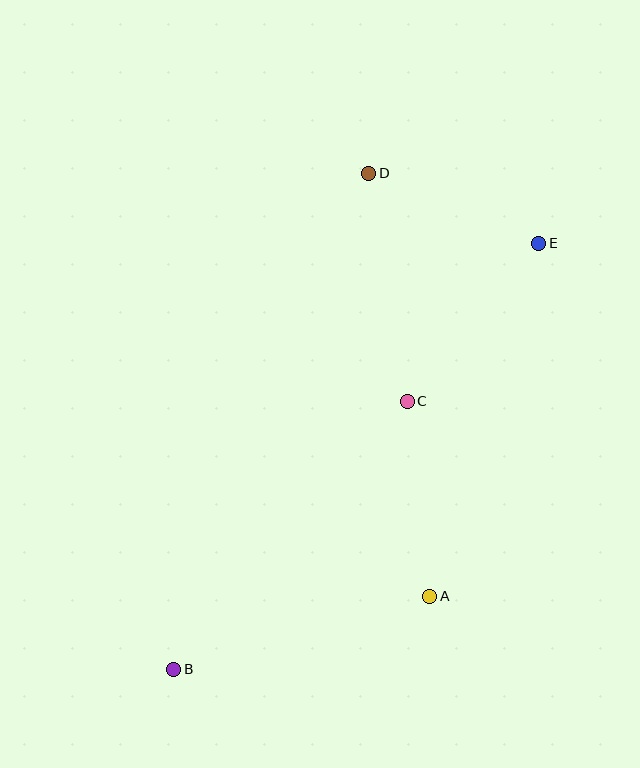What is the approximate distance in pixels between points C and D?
The distance between C and D is approximately 231 pixels.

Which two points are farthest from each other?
Points B and E are farthest from each other.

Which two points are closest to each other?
Points D and E are closest to each other.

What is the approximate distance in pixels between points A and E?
The distance between A and E is approximately 370 pixels.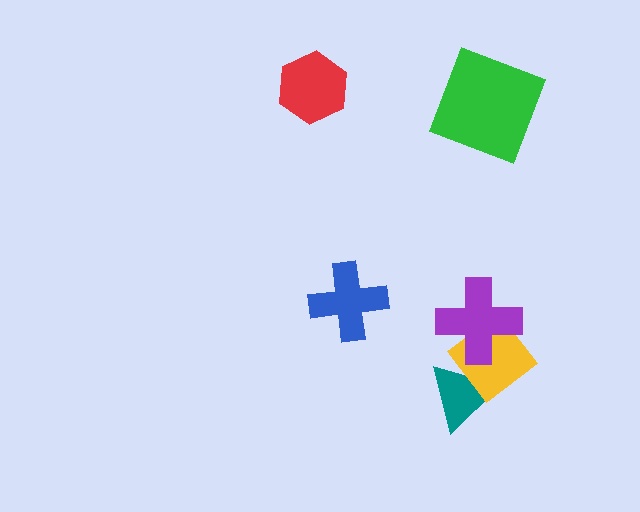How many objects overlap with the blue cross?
0 objects overlap with the blue cross.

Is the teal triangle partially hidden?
Yes, it is partially covered by another shape.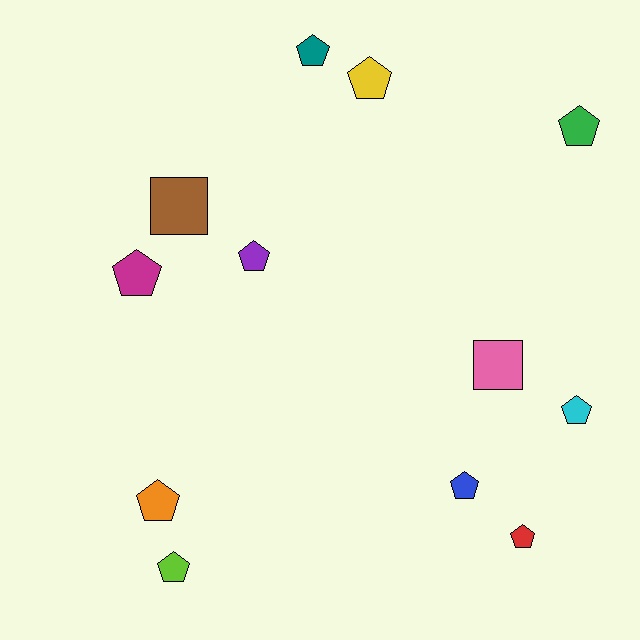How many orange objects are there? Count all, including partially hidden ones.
There is 1 orange object.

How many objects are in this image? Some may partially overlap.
There are 12 objects.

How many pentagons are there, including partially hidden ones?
There are 10 pentagons.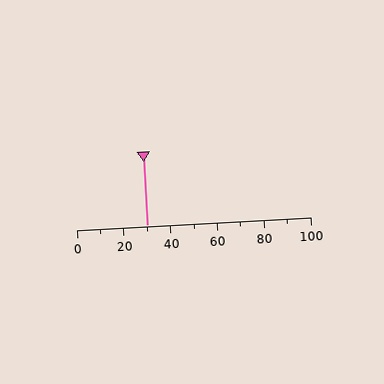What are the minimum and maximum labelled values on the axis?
The axis runs from 0 to 100.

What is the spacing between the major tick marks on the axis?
The major ticks are spaced 20 apart.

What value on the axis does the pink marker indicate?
The marker indicates approximately 30.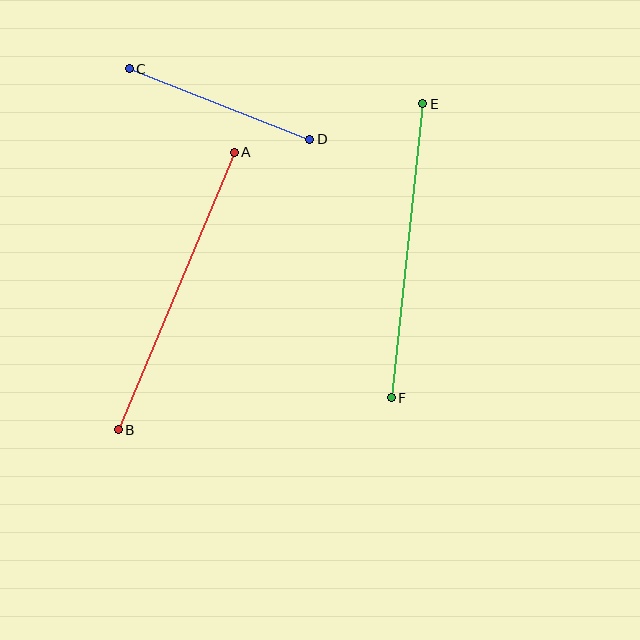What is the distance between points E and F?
The distance is approximately 296 pixels.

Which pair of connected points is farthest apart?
Points A and B are farthest apart.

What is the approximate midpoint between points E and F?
The midpoint is at approximately (407, 251) pixels.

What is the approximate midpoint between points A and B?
The midpoint is at approximately (176, 291) pixels.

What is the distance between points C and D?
The distance is approximately 194 pixels.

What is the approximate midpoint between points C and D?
The midpoint is at approximately (220, 104) pixels.